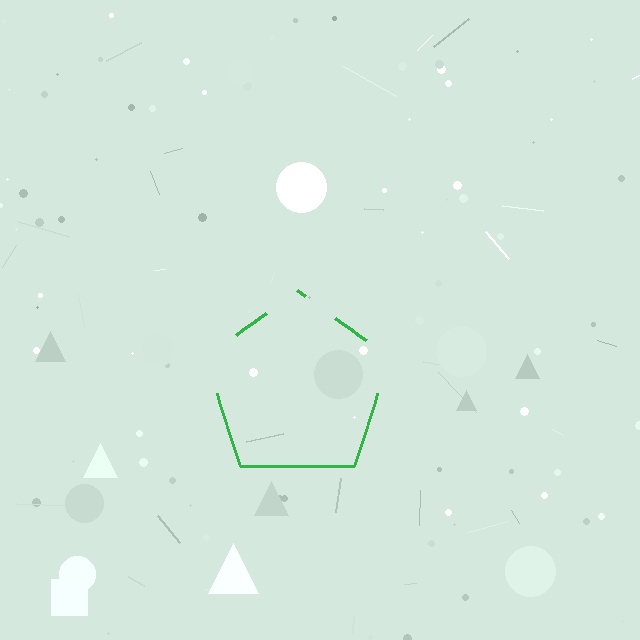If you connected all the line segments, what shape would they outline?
They would outline a pentagon.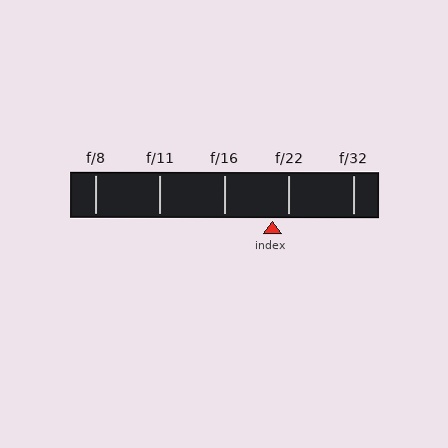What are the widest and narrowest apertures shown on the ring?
The widest aperture shown is f/8 and the narrowest is f/32.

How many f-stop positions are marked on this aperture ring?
There are 5 f-stop positions marked.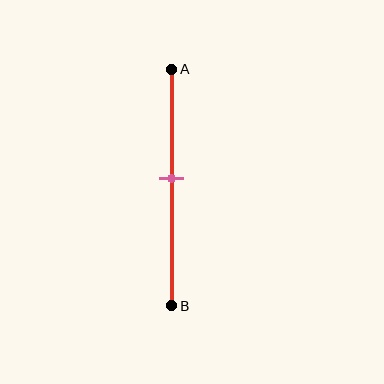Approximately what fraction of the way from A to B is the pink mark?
The pink mark is approximately 45% of the way from A to B.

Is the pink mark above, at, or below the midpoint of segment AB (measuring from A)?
The pink mark is above the midpoint of segment AB.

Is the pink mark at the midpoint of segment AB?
No, the mark is at about 45% from A, not at the 50% midpoint.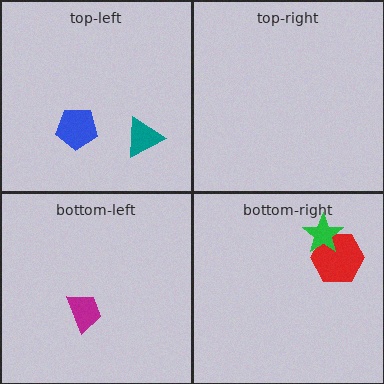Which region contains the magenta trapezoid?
The bottom-left region.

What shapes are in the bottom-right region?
The red hexagon, the green star.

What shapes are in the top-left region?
The teal triangle, the blue pentagon.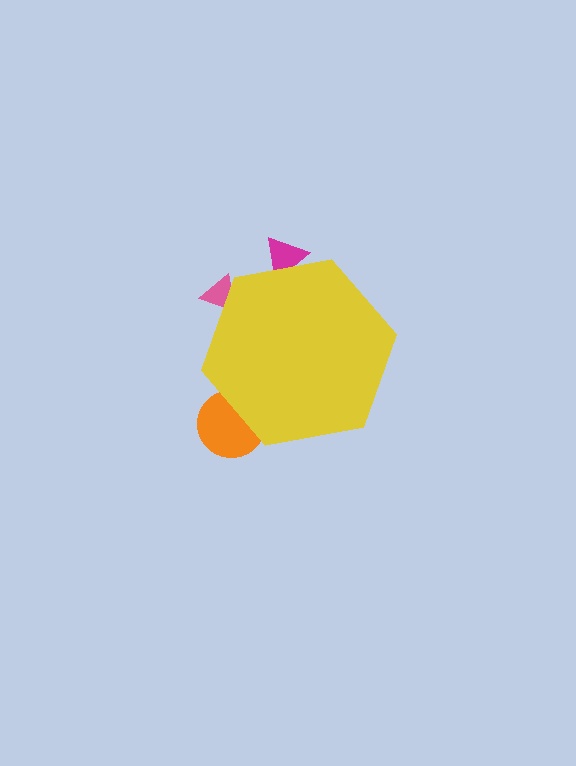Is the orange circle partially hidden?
Yes, the orange circle is partially hidden behind the yellow hexagon.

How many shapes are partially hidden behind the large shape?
3 shapes are partially hidden.